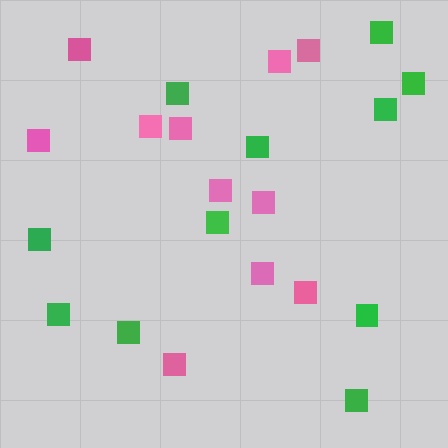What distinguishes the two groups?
There are 2 groups: one group of green squares (11) and one group of pink squares (11).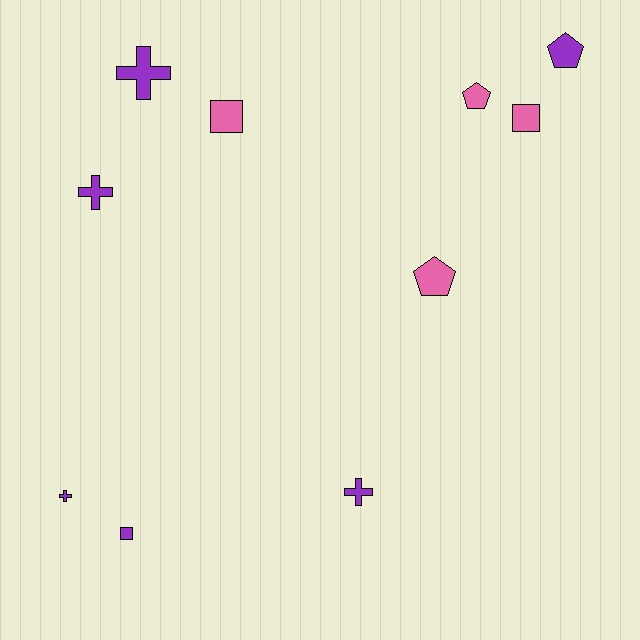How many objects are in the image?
There are 10 objects.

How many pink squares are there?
There are 2 pink squares.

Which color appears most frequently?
Purple, with 6 objects.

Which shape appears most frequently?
Cross, with 4 objects.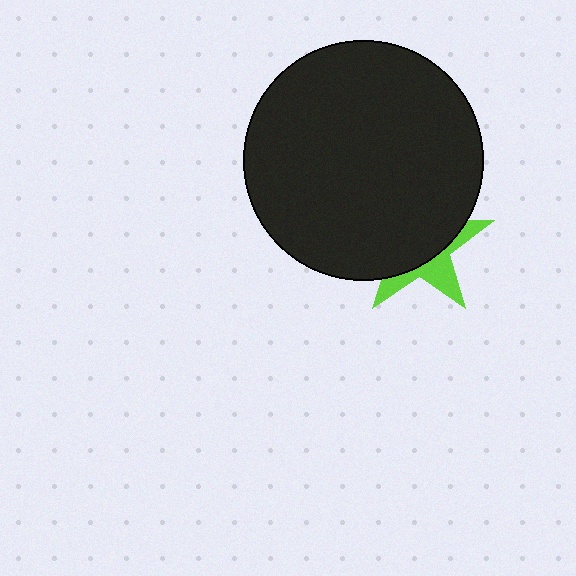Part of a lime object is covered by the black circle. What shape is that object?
It is a star.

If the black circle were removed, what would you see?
You would see the complete lime star.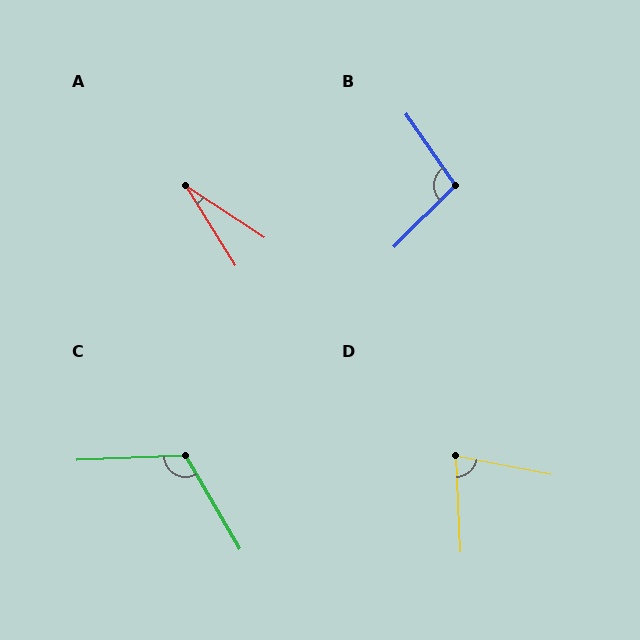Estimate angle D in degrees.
Approximately 77 degrees.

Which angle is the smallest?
A, at approximately 25 degrees.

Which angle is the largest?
C, at approximately 118 degrees.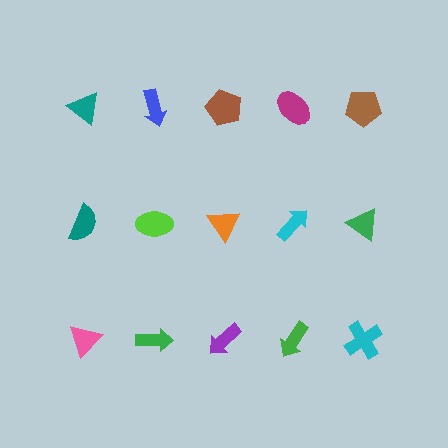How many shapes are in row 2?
5 shapes.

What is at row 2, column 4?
A cyan arrow.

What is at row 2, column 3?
An orange triangle.